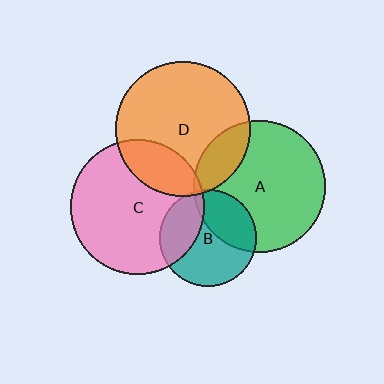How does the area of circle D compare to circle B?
Approximately 2.0 times.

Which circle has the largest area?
Circle D (orange).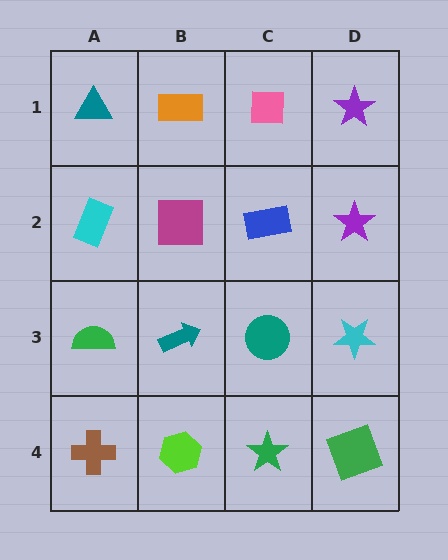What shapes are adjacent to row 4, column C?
A teal circle (row 3, column C), a lime hexagon (row 4, column B), a green square (row 4, column D).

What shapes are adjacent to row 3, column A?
A cyan rectangle (row 2, column A), a brown cross (row 4, column A), a teal arrow (row 3, column B).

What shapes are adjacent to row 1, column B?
A magenta square (row 2, column B), a teal triangle (row 1, column A), a pink square (row 1, column C).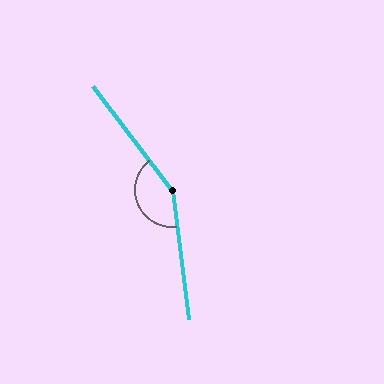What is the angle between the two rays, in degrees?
Approximately 150 degrees.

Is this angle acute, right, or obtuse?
It is obtuse.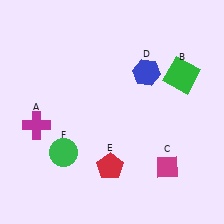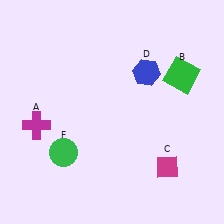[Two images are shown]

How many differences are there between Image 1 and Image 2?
There is 1 difference between the two images.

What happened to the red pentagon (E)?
The red pentagon (E) was removed in Image 2. It was in the bottom-left area of Image 1.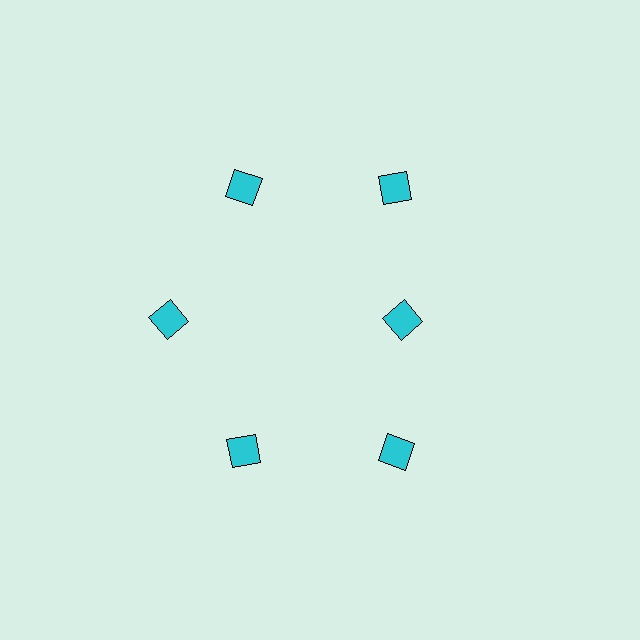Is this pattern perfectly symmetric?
No. The 6 cyan diamonds are arranged in a ring, but one element near the 3 o'clock position is pulled inward toward the center, breaking the 6-fold rotational symmetry.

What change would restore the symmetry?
The symmetry would be restored by moving it outward, back onto the ring so that all 6 diamonds sit at equal angles and equal distance from the center.